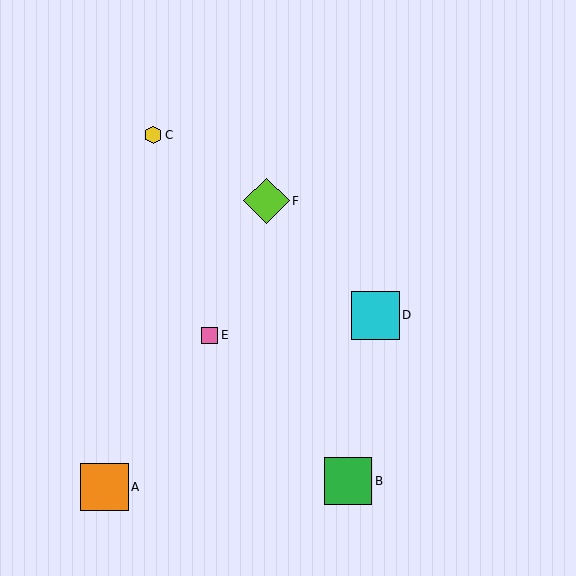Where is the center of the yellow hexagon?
The center of the yellow hexagon is at (153, 135).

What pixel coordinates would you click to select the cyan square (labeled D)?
Click at (375, 315) to select the cyan square D.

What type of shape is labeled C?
Shape C is a yellow hexagon.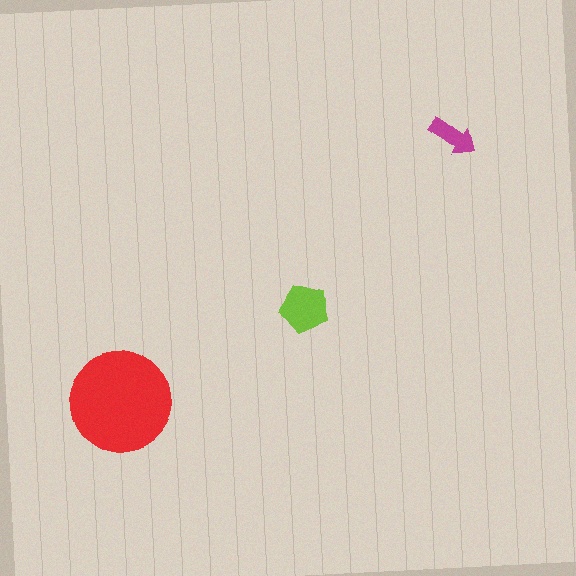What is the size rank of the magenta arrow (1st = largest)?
3rd.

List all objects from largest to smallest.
The red circle, the lime pentagon, the magenta arrow.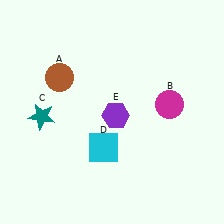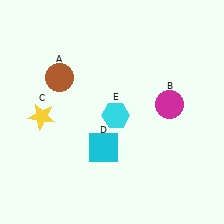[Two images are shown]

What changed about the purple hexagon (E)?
In Image 1, E is purple. In Image 2, it changed to cyan.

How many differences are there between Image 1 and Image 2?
There are 2 differences between the two images.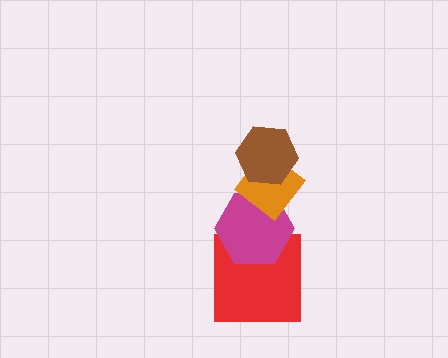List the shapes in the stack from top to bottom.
From top to bottom: the brown hexagon, the orange diamond, the magenta hexagon, the red square.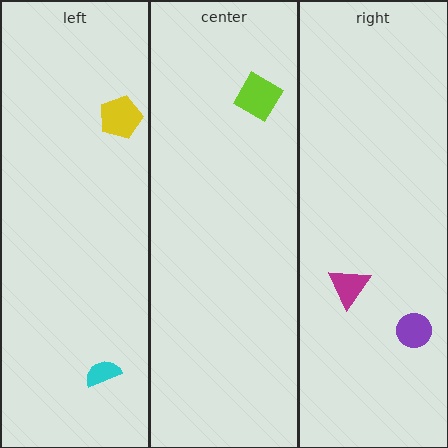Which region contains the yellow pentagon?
The left region.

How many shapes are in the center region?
1.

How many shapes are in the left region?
2.